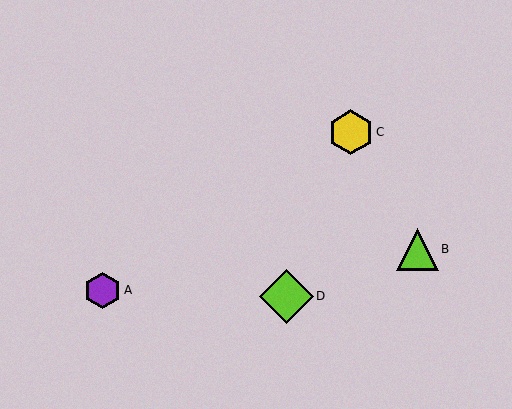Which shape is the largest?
The lime diamond (labeled D) is the largest.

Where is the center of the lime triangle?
The center of the lime triangle is at (417, 249).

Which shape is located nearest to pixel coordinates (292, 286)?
The lime diamond (labeled D) at (286, 296) is nearest to that location.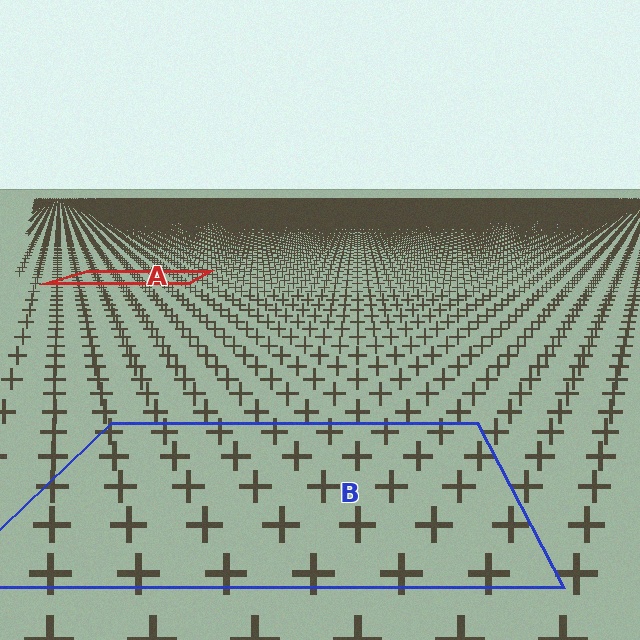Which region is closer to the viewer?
Region B is closer. The texture elements there are larger and more spread out.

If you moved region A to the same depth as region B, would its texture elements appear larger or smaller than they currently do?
They would appear larger. At a closer depth, the same texture elements are projected at a bigger on-screen size.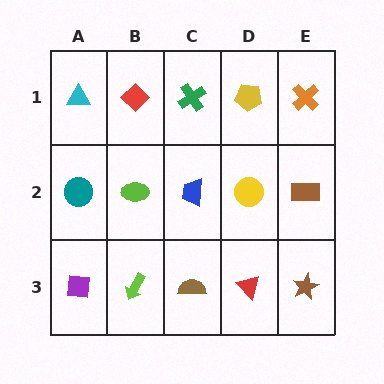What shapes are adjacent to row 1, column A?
A teal circle (row 2, column A), a red diamond (row 1, column B).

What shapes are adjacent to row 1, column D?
A yellow circle (row 2, column D), a green cross (row 1, column C), an orange cross (row 1, column E).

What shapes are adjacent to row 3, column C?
A blue trapezoid (row 2, column C), a lime arrow (row 3, column B), a red triangle (row 3, column D).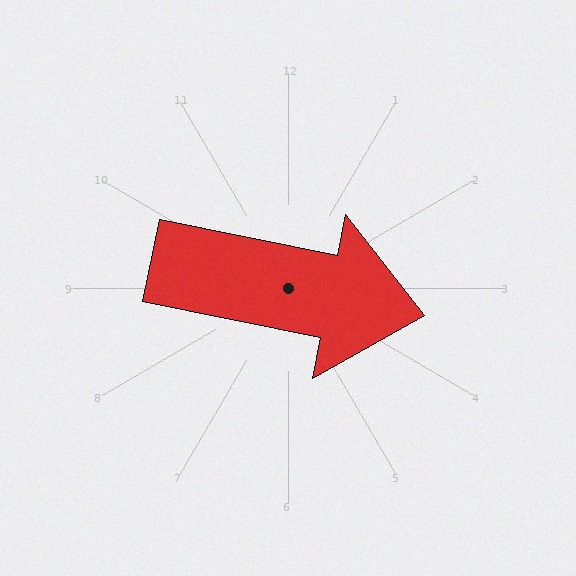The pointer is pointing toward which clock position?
Roughly 3 o'clock.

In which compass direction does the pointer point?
East.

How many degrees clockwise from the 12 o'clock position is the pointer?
Approximately 101 degrees.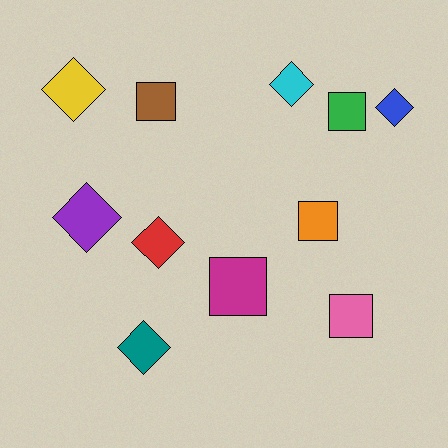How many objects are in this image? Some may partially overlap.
There are 11 objects.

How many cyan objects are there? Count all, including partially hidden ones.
There is 1 cyan object.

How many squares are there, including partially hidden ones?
There are 5 squares.